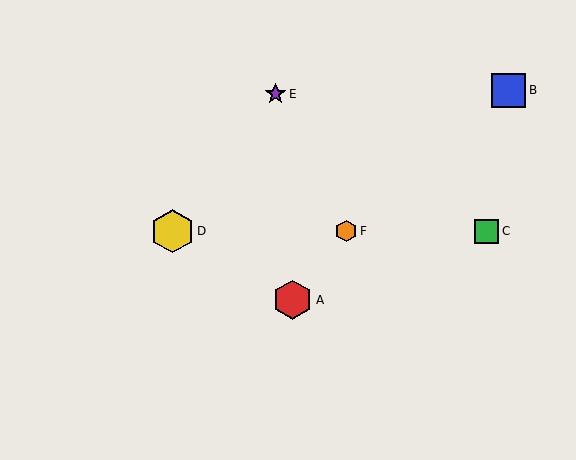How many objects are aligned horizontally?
3 objects (C, D, F) are aligned horizontally.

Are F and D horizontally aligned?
Yes, both are at y≈231.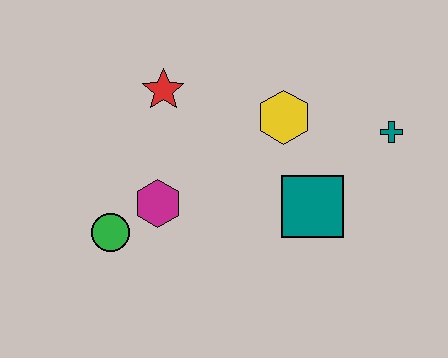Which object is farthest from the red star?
The teal cross is farthest from the red star.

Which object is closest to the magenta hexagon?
The green circle is closest to the magenta hexagon.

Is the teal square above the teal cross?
No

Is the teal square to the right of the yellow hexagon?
Yes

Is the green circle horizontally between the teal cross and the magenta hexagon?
No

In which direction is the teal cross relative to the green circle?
The teal cross is to the right of the green circle.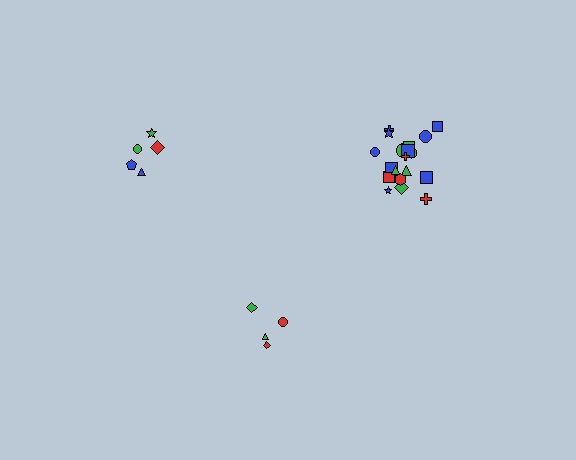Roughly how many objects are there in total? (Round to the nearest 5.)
Roughly 30 objects in total.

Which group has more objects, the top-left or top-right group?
The top-right group.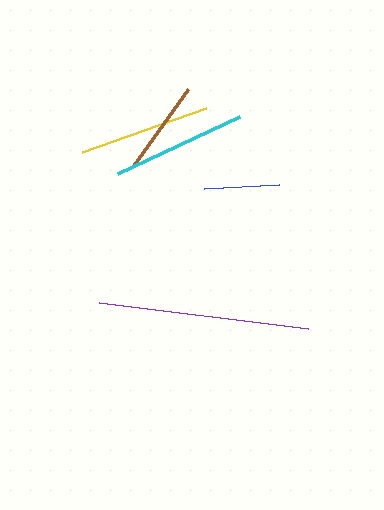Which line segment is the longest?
The purple line is the longest at approximately 210 pixels.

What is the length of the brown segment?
The brown segment is approximately 95 pixels long.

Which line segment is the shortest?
The blue line is the shortest at approximately 75 pixels.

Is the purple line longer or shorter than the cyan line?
The purple line is longer than the cyan line.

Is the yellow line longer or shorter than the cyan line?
The cyan line is longer than the yellow line.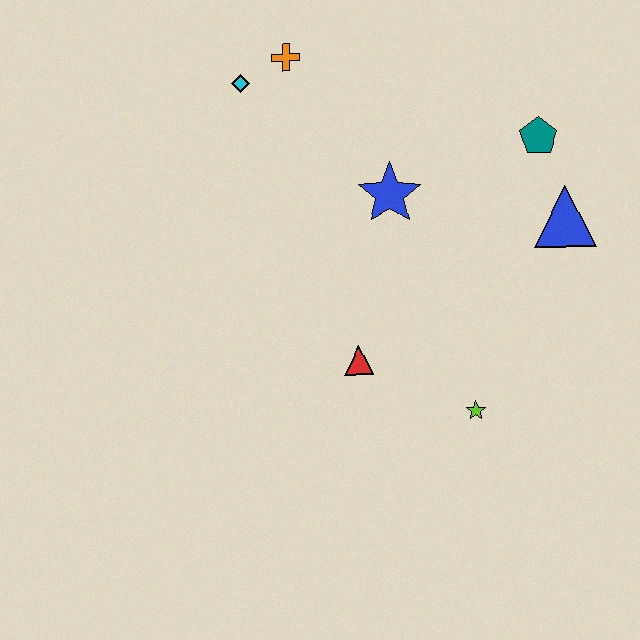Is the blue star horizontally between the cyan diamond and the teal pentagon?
Yes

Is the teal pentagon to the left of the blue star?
No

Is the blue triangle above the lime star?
Yes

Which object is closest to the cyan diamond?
The orange cross is closest to the cyan diamond.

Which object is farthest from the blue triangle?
The cyan diamond is farthest from the blue triangle.